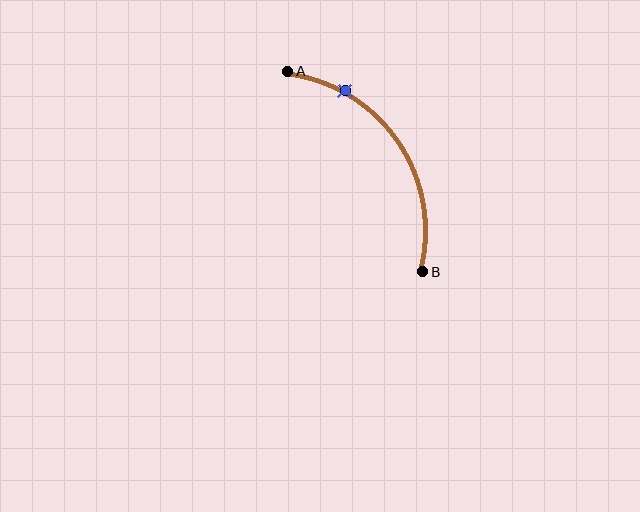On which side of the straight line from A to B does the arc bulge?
The arc bulges above and to the right of the straight line connecting A and B.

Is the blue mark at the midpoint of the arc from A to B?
No. The blue mark lies on the arc but is closer to endpoint A. The arc midpoint would be at the point on the curve equidistant along the arc from both A and B.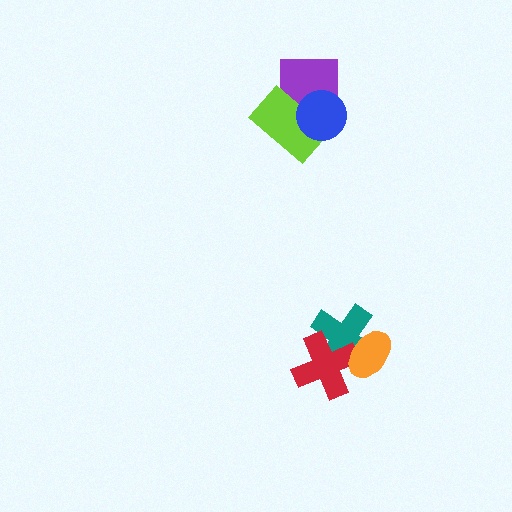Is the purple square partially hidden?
Yes, it is partially covered by another shape.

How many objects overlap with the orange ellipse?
2 objects overlap with the orange ellipse.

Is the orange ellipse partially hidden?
No, no other shape covers it.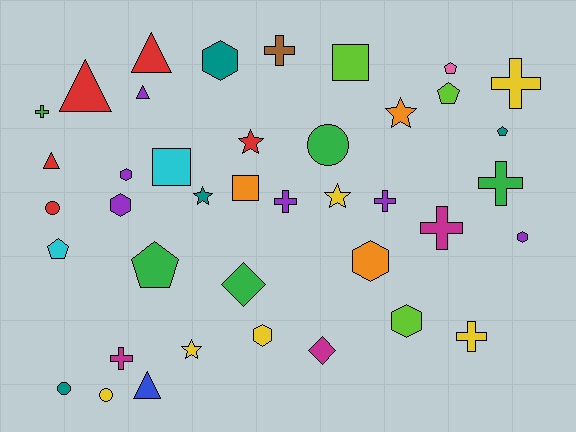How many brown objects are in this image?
There is 1 brown object.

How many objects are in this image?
There are 40 objects.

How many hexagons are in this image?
There are 7 hexagons.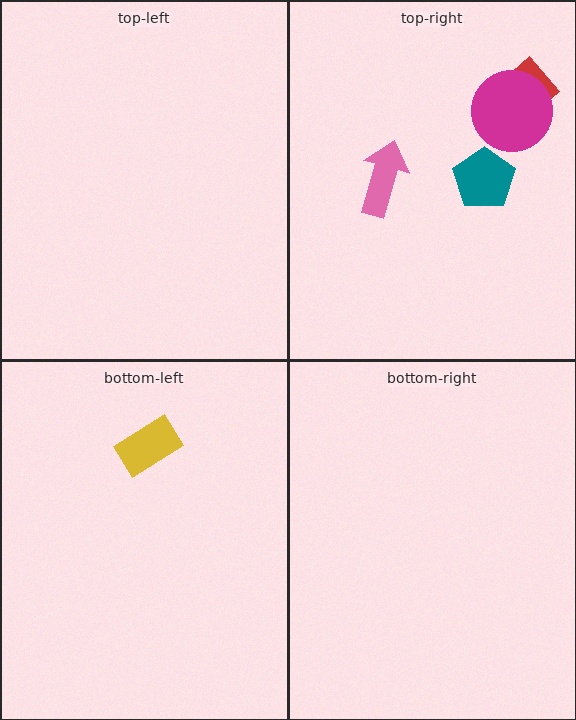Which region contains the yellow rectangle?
The bottom-left region.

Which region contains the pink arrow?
The top-right region.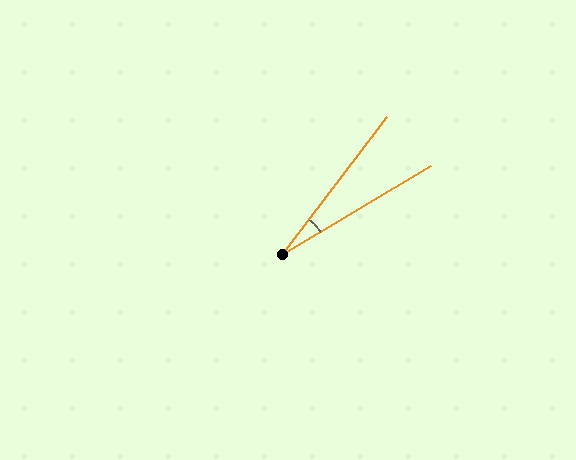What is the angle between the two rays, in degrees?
Approximately 22 degrees.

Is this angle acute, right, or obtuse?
It is acute.